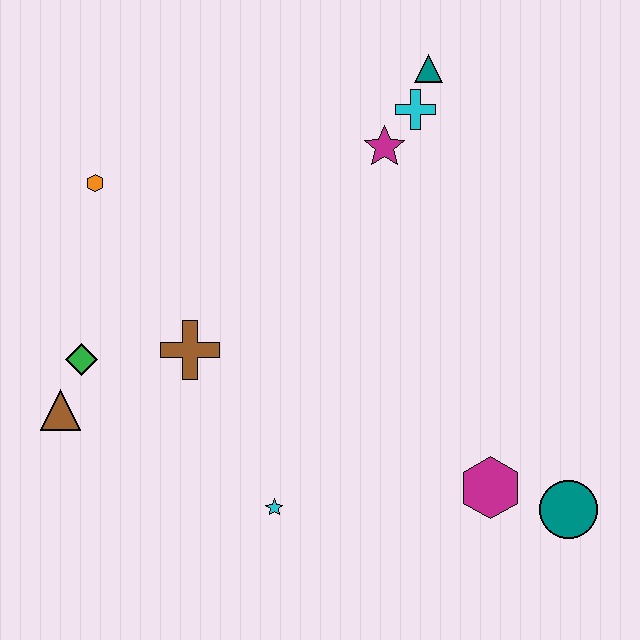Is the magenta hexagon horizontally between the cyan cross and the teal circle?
Yes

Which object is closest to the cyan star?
The brown cross is closest to the cyan star.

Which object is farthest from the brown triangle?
The teal circle is farthest from the brown triangle.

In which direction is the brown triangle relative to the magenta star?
The brown triangle is to the left of the magenta star.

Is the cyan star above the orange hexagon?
No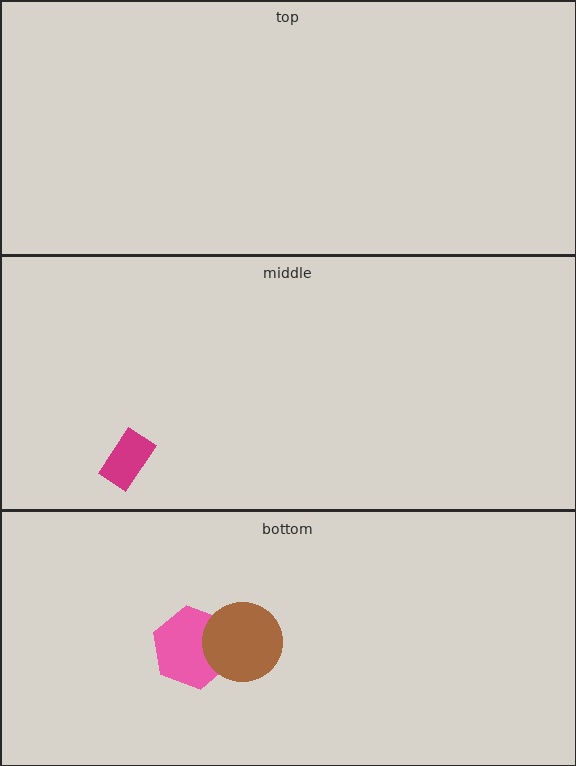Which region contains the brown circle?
The bottom region.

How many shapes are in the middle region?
1.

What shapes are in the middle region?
The magenta rectangle.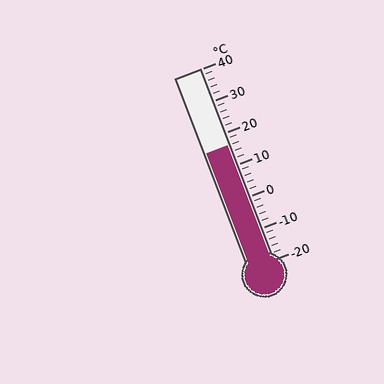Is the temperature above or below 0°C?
The temperature is above 0°C.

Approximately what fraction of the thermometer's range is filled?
The thermometer is filled to approximately 60% of its range.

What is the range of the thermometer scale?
The thermometer scale ranges from -20°C to 40°C.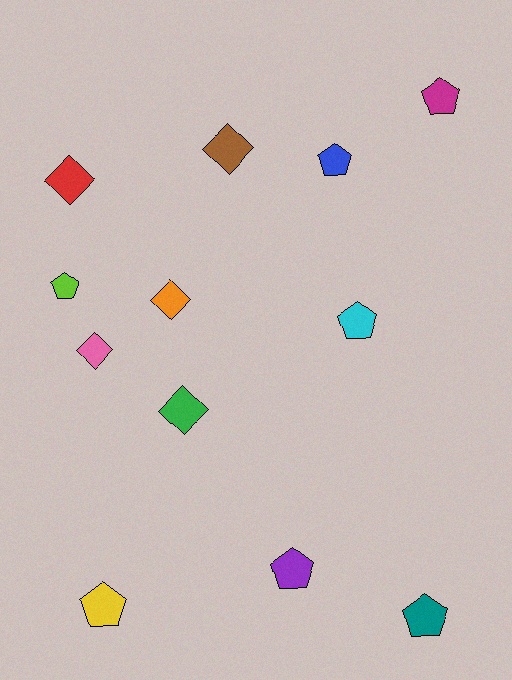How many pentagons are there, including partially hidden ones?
There are 7 pentagons.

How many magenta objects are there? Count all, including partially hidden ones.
There is 1 magenta object.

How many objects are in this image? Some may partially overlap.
There are 12 objects.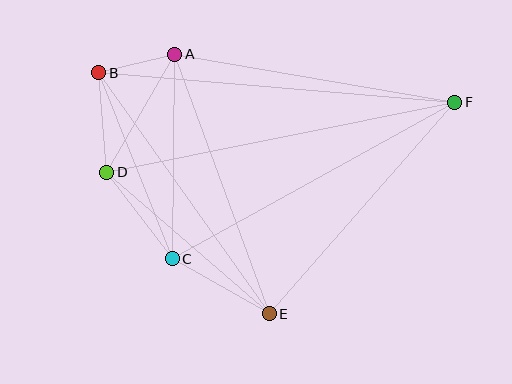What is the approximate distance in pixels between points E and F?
The distance between E and F is approximately 281 pixels.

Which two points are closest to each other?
Points A and B are closest to each other.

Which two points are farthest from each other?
Points B and F are farthest from each other.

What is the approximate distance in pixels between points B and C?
The distance between B and C is approximately 200 pixels.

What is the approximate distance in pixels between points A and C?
The distance between A and C is approximately 205 pixels.